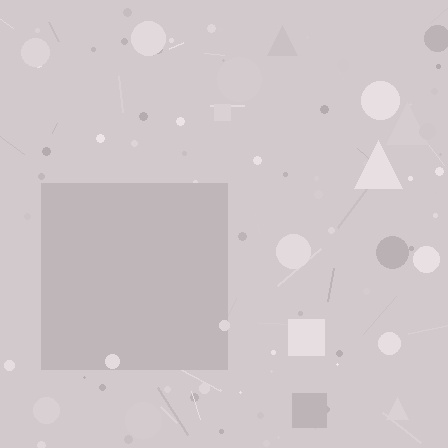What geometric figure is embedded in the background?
A square is embedded in the background.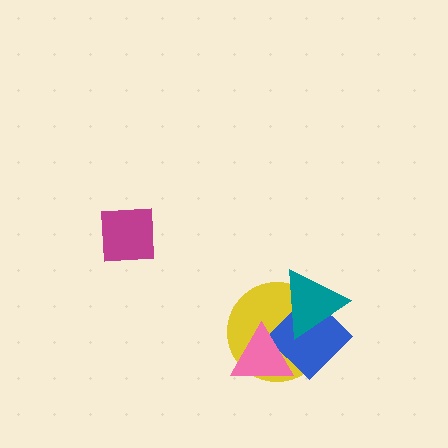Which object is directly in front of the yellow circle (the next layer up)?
The blue diamond is directly in front of the yellow circle.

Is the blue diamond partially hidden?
Yes, it is partially covered by another shape.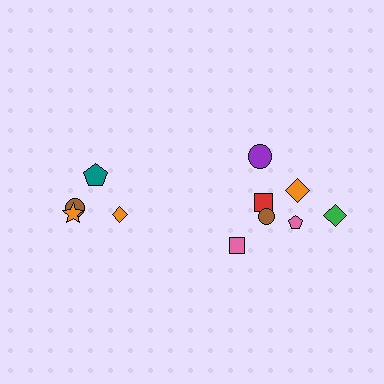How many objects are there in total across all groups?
There are 11 objects.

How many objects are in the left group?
There are 4 objects.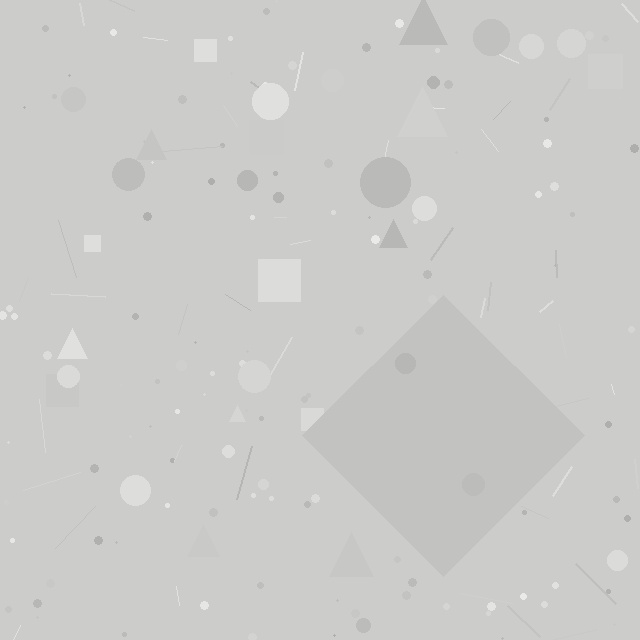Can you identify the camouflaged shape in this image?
The camouflaged shape is a diamond.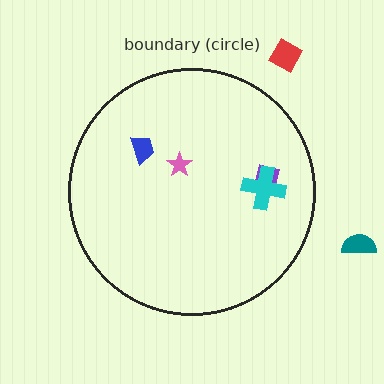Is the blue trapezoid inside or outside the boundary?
Inside.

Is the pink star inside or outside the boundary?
Inside.